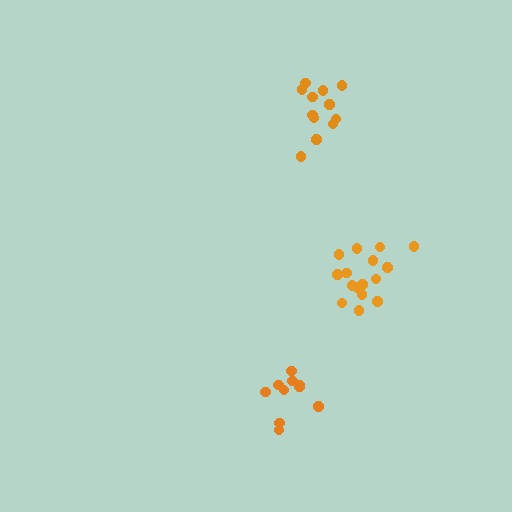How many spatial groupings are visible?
There are 3 spatial groupings.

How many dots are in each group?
Group 1: 16 dots, Group 2: 10 dots, Group 3: 12 dots (38 total).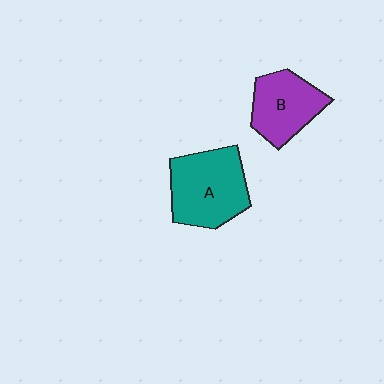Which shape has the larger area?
Shape A (teal).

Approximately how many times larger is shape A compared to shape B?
Approximately 1.3 times.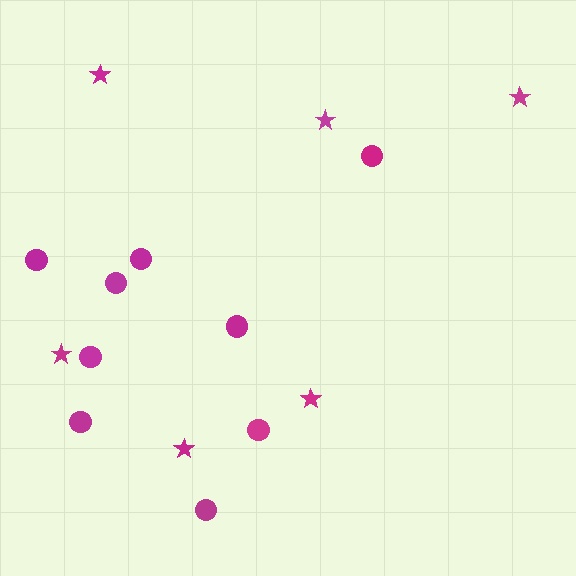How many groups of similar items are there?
There are 2 groups: one group of circles (9) and one group of stars (6).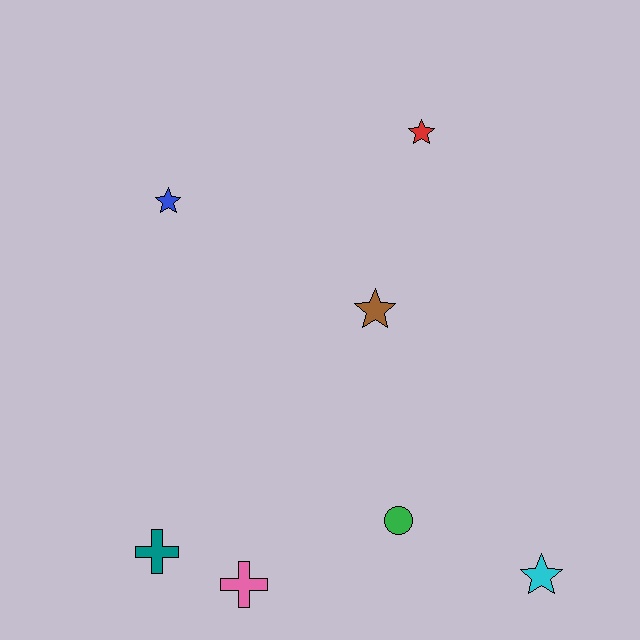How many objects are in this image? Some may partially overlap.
There are 7 objects.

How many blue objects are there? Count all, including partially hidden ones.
There is 1 blue object.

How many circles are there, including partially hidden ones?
There is 1 circle.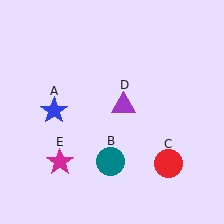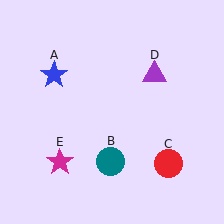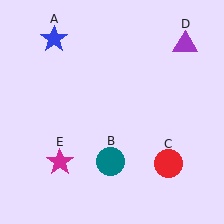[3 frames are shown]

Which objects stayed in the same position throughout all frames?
Teal circle (object B) and red circle (object C) and magenta star (object E) remained stationary.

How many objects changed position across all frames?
2 objects changed position: blue star (object A), purple triangle (object D).